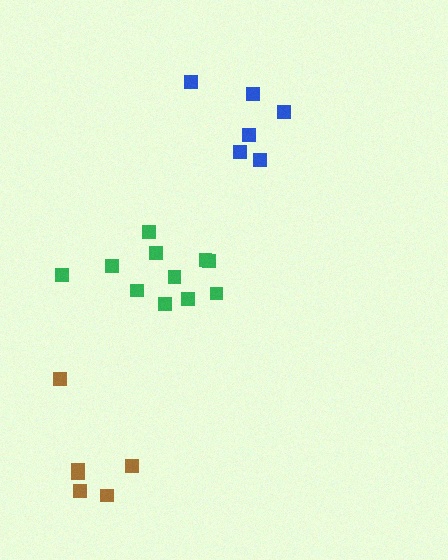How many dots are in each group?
Group 1: 6 dots, Group 2: 11 dots, Group 3: 6 dots (23 total).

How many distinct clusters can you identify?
There are 3 distinct clusters.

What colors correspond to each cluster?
The clusters are colored: blue, green, brown.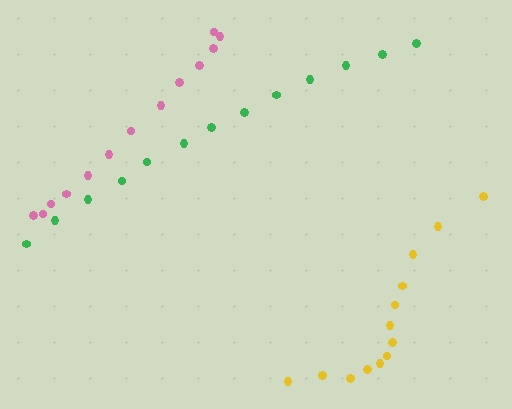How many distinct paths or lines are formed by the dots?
There are 3 distinct paths.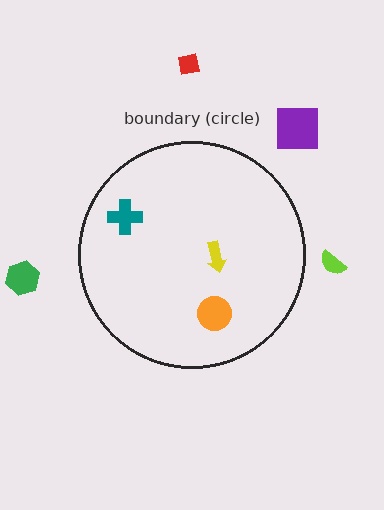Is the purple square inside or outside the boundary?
Outside.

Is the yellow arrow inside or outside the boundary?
Inside.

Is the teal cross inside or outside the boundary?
Inside.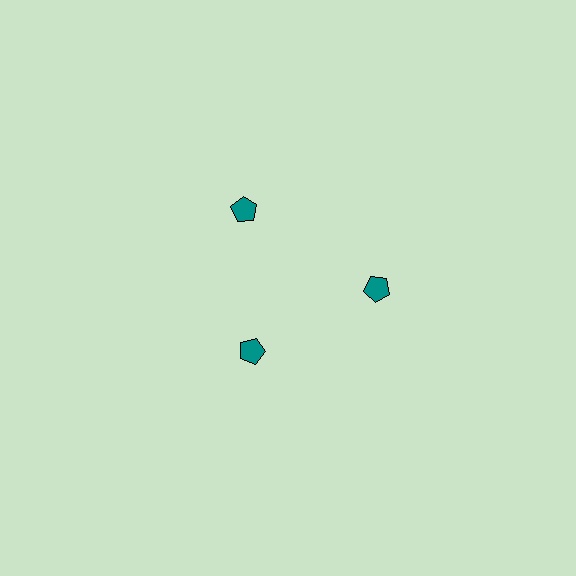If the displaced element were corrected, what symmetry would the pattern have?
It would have 3-fold rotational symmetry — the pattern would map onto itself every 120 degrees.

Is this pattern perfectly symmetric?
No. The 3 teal pentagons are arranged in a ring, but one element near the 7 o'clock position is pulled inward toward the center, breaking the 3-fold rotational symmetry.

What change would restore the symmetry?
The symmetry would be restored by moving it outward, back onto the ring so that all 3 pentagons sit at equal angles and equal distance from the center.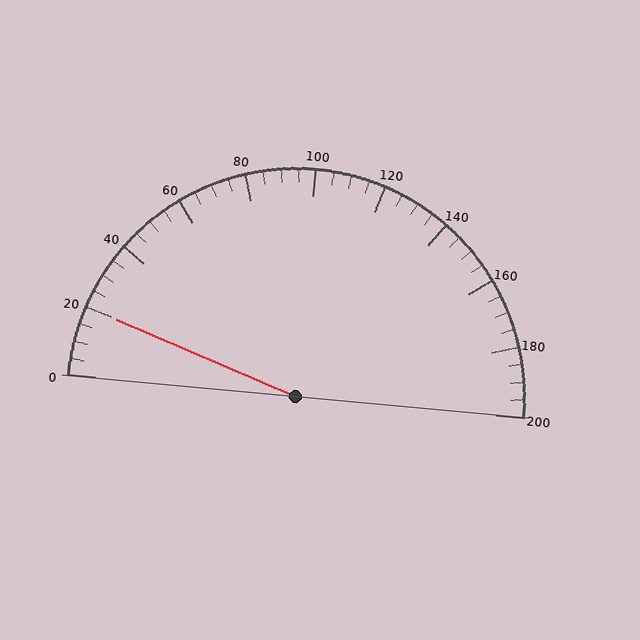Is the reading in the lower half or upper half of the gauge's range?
The reading is in the lower half of the range (0 to 200).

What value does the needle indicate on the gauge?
The needle indicates approximately 20.